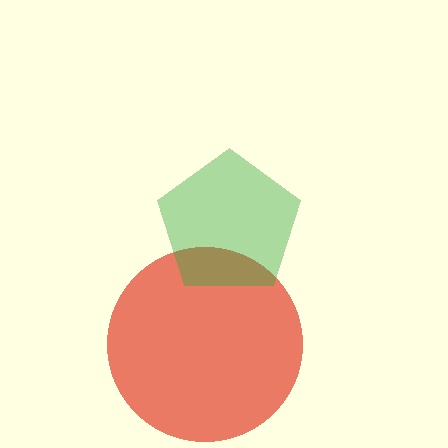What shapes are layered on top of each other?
The layered shapes are: a red circle, a green pentagon.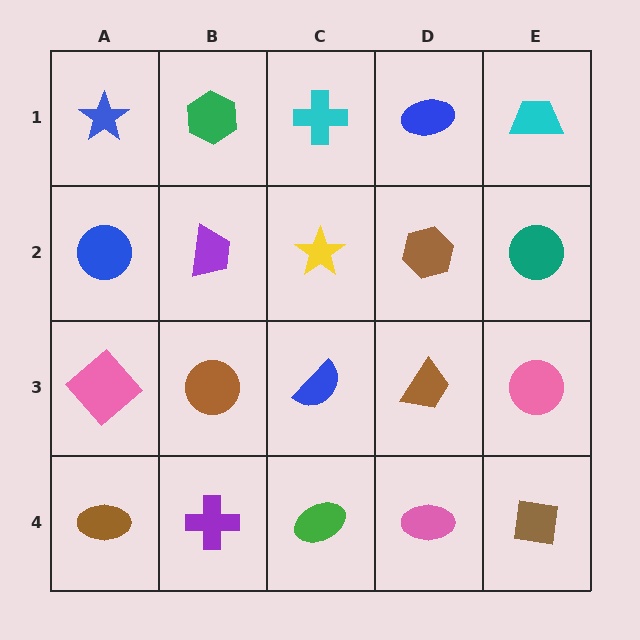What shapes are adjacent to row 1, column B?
A purple trapezoid (row 2, column B), a blue star (row 1, column A), a cyan cross (row 1, column C).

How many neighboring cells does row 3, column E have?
3.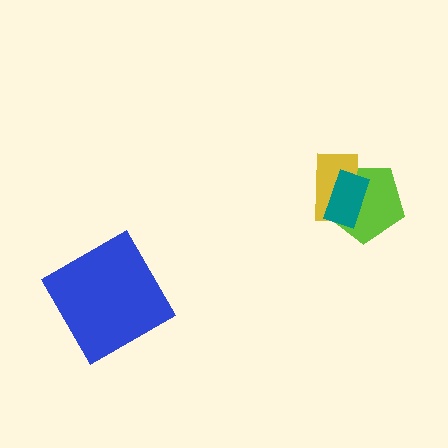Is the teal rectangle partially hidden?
No, no other shape covers it.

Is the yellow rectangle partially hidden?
Yes, it is partially covered by another shape.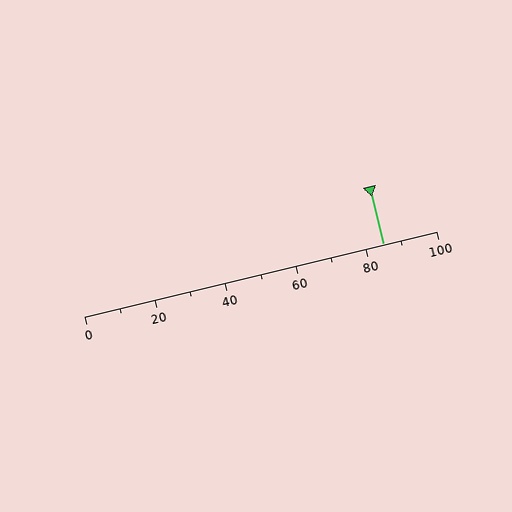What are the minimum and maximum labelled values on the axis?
The axis runs from 0 to 100.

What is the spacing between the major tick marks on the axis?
The major ticks are spaced 20 apart.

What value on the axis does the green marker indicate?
The marker indicates approximately 85.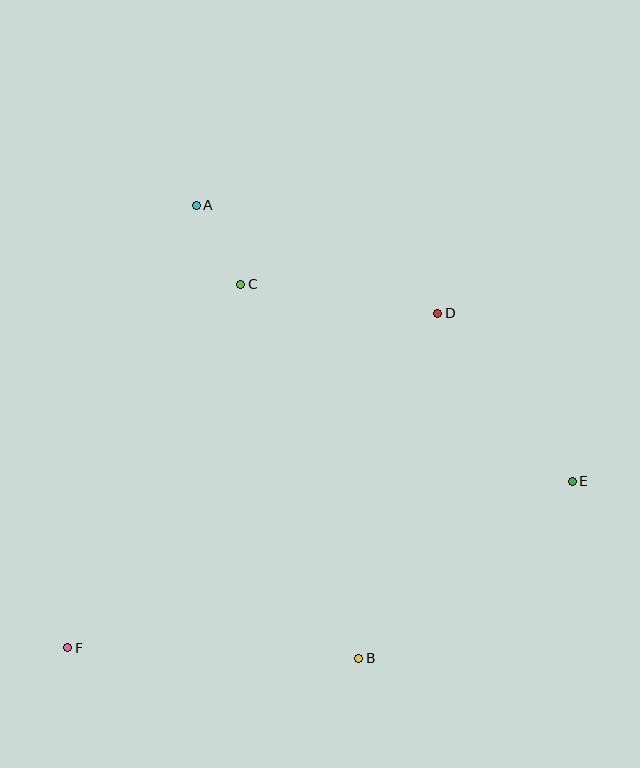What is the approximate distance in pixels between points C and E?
The distance between C and E is approximately 386 pixels.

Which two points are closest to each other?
Points A and C are closest to each other.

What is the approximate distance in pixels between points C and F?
The distance between C and F is approximately 403 pixels.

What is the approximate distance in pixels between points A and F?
The distance between A and F is approximately 460 pixels.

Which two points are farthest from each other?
Points E and F are farthest from each other.